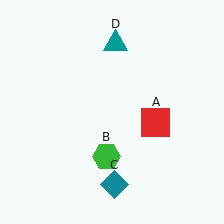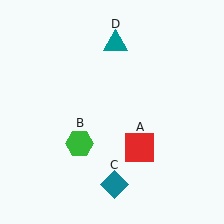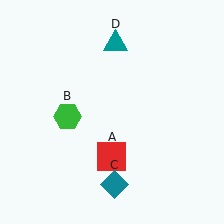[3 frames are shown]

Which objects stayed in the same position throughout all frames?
Teal diamond (object C) and teal triangle (object D) remained stationary.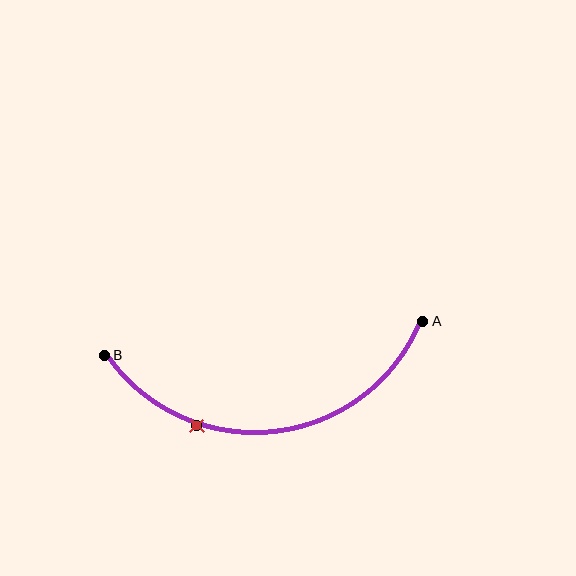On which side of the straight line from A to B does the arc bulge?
The arc bulges below the straight line connecting A and B.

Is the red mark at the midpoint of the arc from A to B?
No. The red mark lies on the arc but is closer to endpoint B. The arc midpoint would be at the point on the curve equidistant along the arc from both A and B.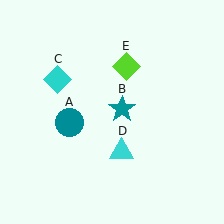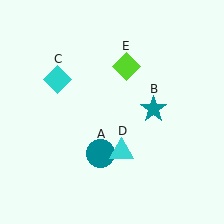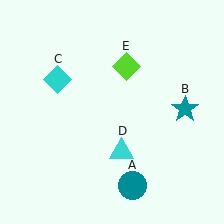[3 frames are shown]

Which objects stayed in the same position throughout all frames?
Cyan diamond (object C) and cyan triangle (object D) and lime diamond (object E) remained stationary.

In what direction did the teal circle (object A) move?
The teal circle (object A) moved down and to the right.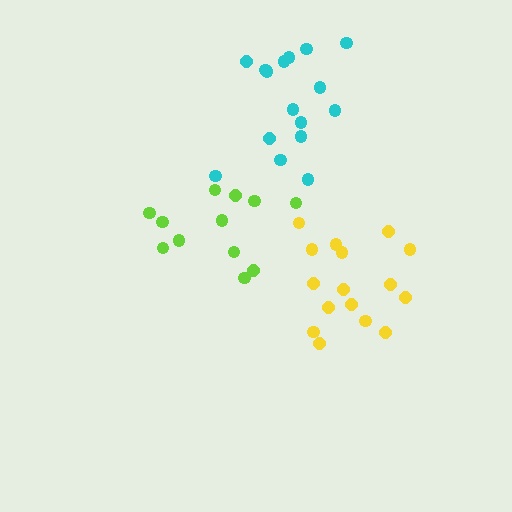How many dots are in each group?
Group 1: 16 dots, Group 2: 12 dots, Group 3: 16 dots (44 total).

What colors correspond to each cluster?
The clusters are colored: yellow, lime, cyan.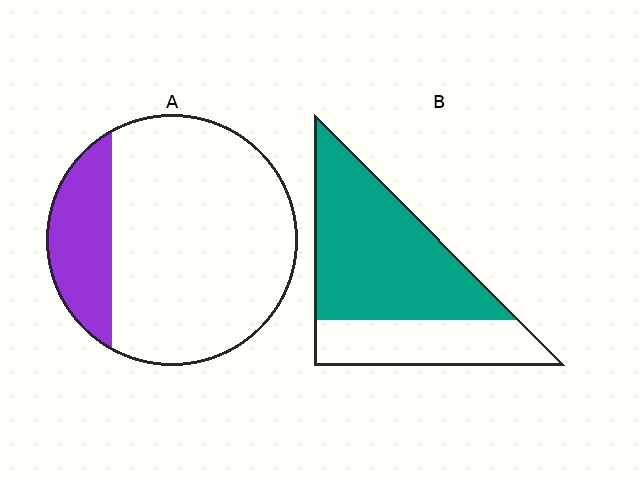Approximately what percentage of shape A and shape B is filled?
A is approximately 20% and B is approximately 65%.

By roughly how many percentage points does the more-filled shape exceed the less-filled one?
By roughly 45 percentage points (B over A).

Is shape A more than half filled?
No.